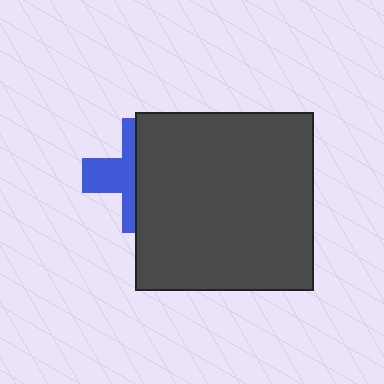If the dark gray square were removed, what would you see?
You would see the complete blue cross.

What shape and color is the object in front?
The object in front is a dark gray square.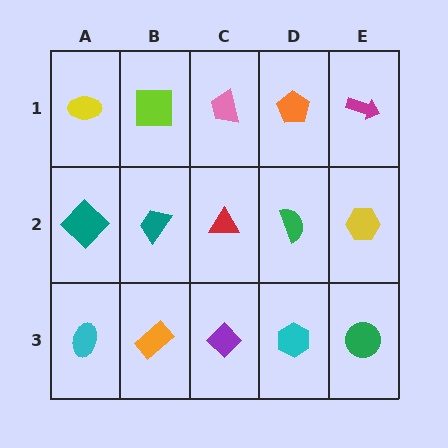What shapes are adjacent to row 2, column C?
A pink trapezoid (row 1, column C), a purple diamond (row 3, column C), a teal trapezoid (row 2, column B), a green semicircle (row 2, column D).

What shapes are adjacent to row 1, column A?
A teal diamond (row 2, column A), a lime square (row 1, column B).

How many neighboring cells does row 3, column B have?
3.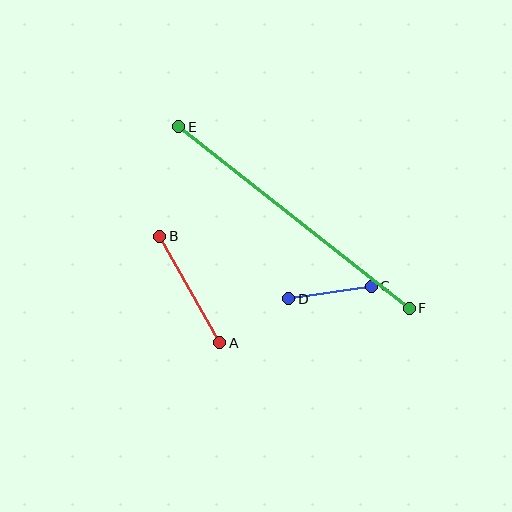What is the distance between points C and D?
The distance is approximately 84 pixels.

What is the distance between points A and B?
The distance is approximately 122 pixels.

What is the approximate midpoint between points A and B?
The midpoint is at approximately (190, 289) pixels.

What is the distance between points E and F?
The distance is approximately 293 pixels.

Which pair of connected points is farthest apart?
Points E and F are farthest apart.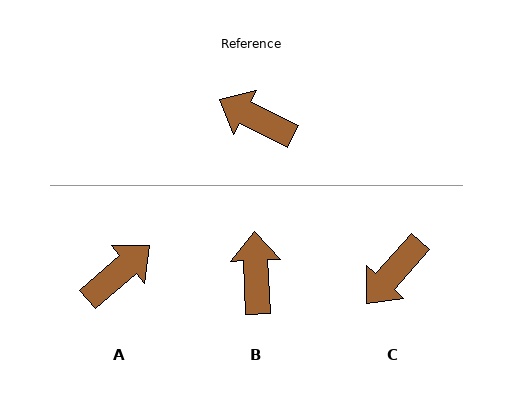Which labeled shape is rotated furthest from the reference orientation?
A, about 112 degrees away.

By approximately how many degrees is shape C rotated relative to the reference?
Approximately 76 degrees counter-clockwise.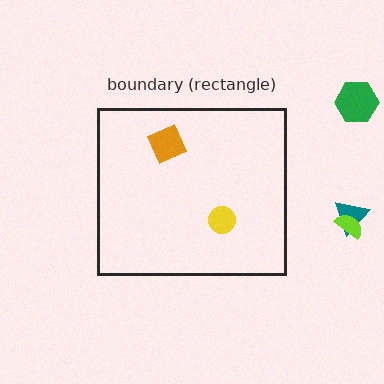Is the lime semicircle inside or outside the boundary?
Outside.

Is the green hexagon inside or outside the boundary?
Outside.